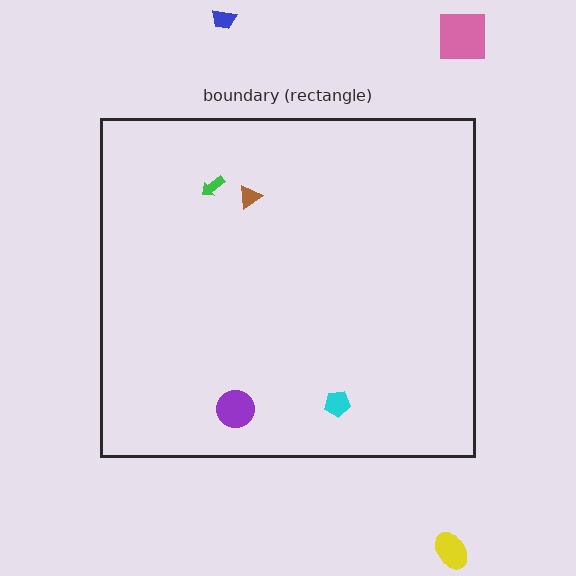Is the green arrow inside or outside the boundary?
Inside.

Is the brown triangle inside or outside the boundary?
Inside.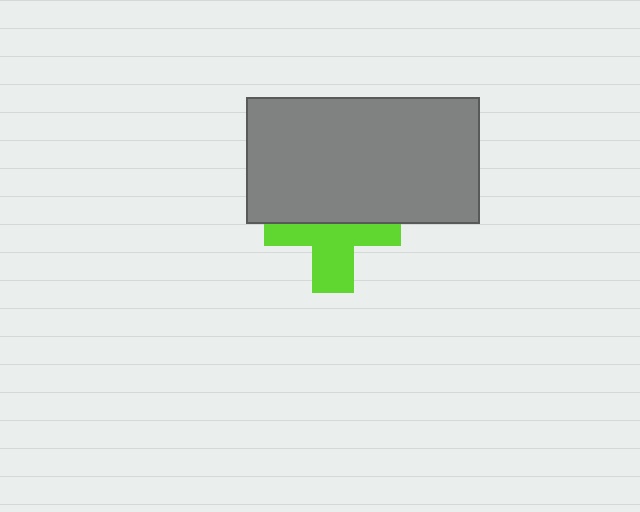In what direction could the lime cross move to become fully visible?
The lime cross could move down. That would shift it out from behind the gray rectangle entirely.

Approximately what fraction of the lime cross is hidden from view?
Roughly 49% of the lime cross is hidden behind the gray rectangle.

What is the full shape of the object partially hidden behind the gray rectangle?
The partially hidden object is a lime cross.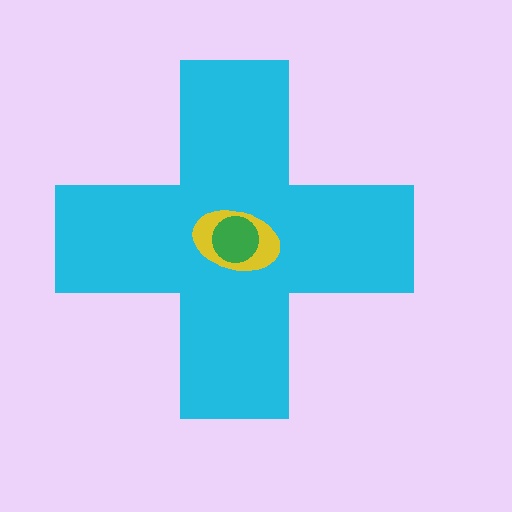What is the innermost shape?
The green circle.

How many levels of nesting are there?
3.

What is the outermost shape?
The cyan cross.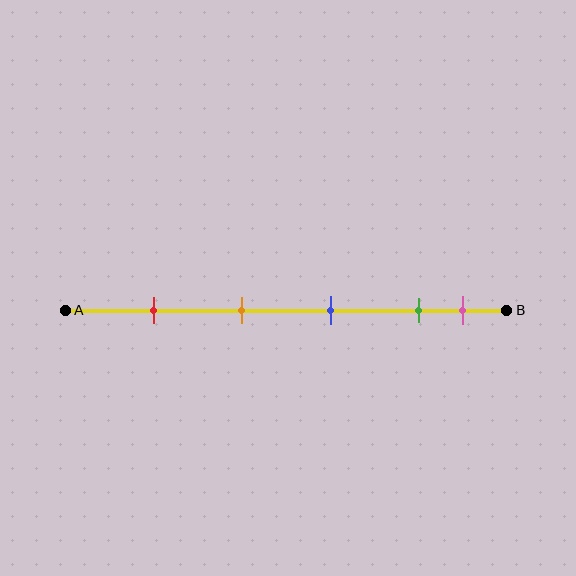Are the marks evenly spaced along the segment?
No, the marks are not evenly spaced.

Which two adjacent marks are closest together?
The green and pink marks are the closest adjacent pair.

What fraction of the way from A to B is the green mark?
The green mark is approximately 80% (0.8) of the way from A to B.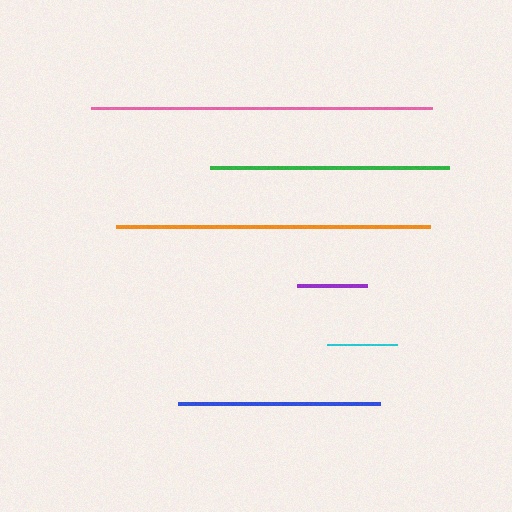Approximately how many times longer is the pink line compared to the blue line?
The pink line is approximately 1.7 times the length of the blue line.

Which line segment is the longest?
The pink line is the longest at approximately 341 pixels.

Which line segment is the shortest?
The cyan line is the shortest at approximately 70 pixels.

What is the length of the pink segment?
The pink segment is approximately 341 pixels long.